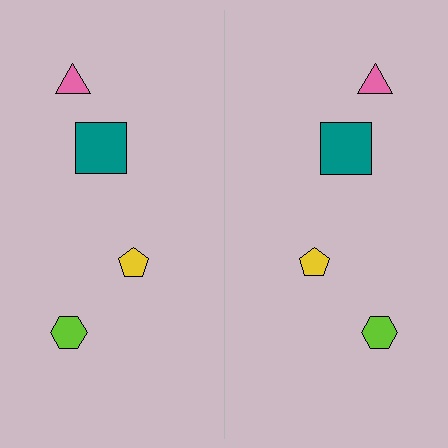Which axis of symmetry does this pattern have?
The pattern has a vertical axis of symmetry running through the center of the image.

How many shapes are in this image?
There are 8 shapes in this image.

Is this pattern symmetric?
Yes, this pattern has bilateral (reflection) symmetry.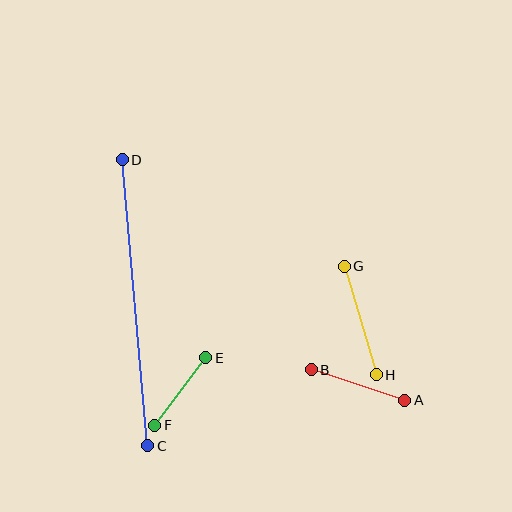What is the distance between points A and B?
The distance is approximately 98 pixels.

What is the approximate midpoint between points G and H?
The midpoint is at approximately (360, 321) pixels.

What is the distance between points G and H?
The distance is approximately 114 pixels.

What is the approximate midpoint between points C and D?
The midpoint is at approximately (135, 303) pixels.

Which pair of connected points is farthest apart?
Points C and D are farthest apart.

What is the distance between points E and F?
The distance is approximately 85 pixels.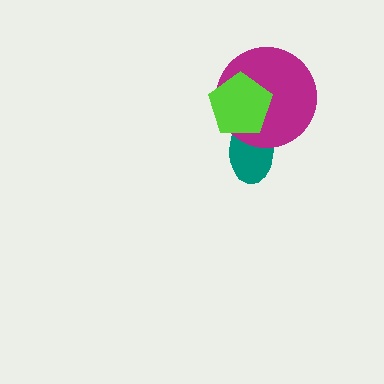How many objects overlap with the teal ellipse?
2 objects overlap with the teal ellipse.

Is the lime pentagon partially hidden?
No, no other shape covers it.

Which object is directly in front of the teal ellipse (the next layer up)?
The magenta circle is directly in front of the teal ellipse.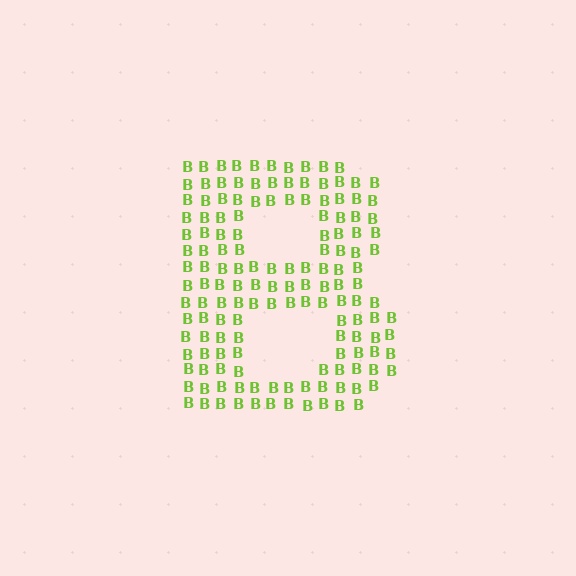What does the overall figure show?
The overall figure shows the letter B.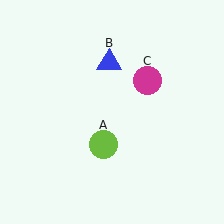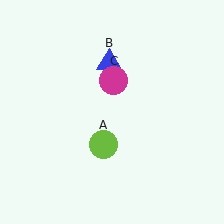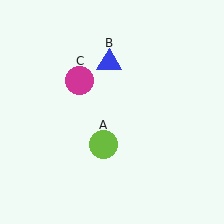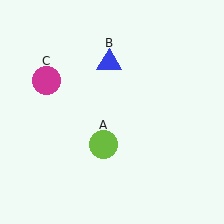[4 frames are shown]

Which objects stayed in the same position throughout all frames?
Lime circle (object A) and blue triangle (object B) remained stationary.